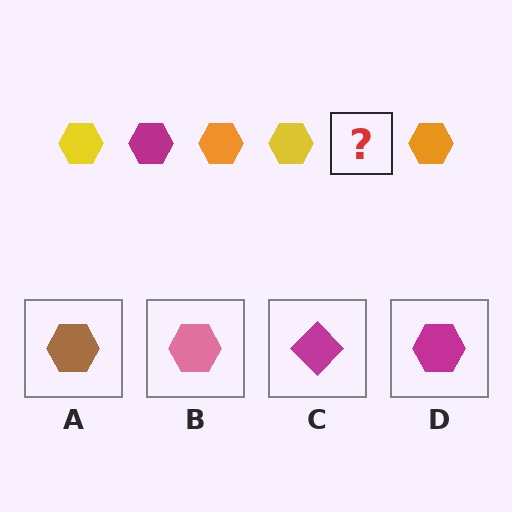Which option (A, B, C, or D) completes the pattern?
D.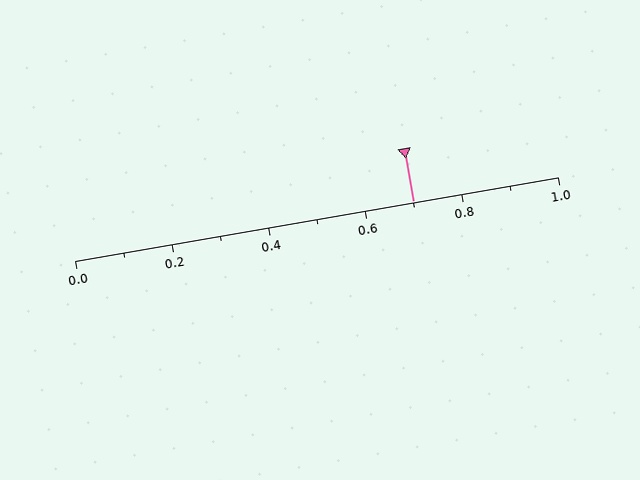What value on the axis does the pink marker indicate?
The marker indicates approximately 0.7.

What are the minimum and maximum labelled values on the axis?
The axis runs from 0.0 to 1.0.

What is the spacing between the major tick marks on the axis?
The major ticks are spaced 0.2 apart.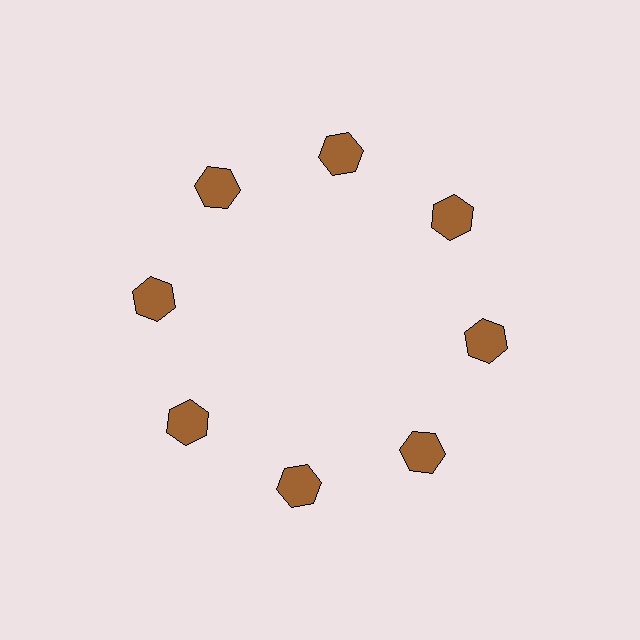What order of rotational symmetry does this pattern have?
This pattern has 8-fold rotational symmetry.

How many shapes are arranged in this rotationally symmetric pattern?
There are 8 shapes, arranged in 8 groups of 1.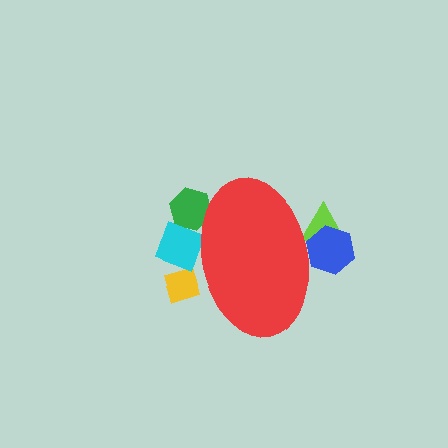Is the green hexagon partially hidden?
Yes, the green hexagon is partially hidden behind the red ellipse.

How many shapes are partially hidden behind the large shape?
5 shapes are partially hidden.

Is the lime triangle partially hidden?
Yes, the lime triangle is partially hidden behind the red ellipse.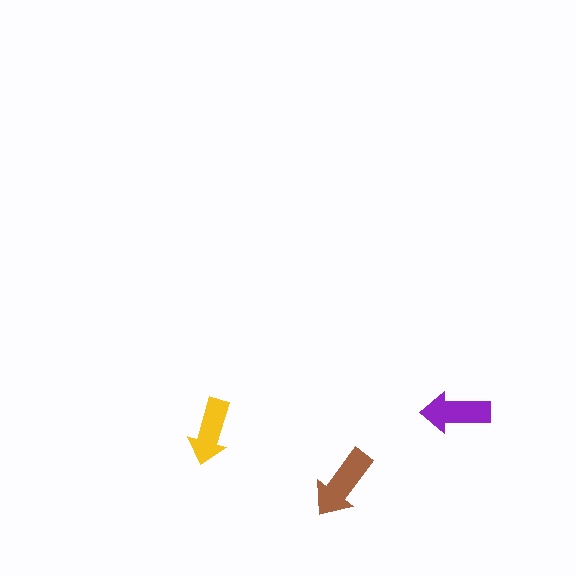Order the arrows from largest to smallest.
the brown one, the purple one, the yellow one.